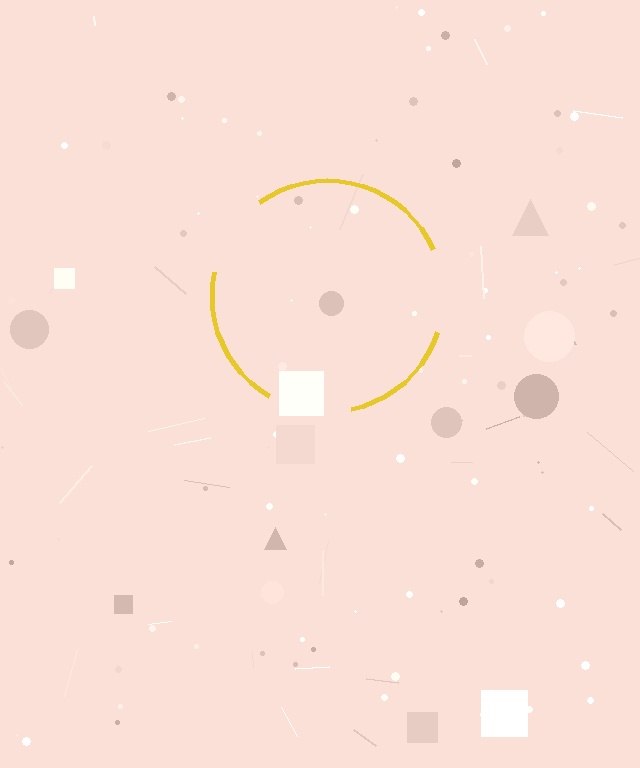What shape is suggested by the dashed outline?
The dashed outline suggests a circle.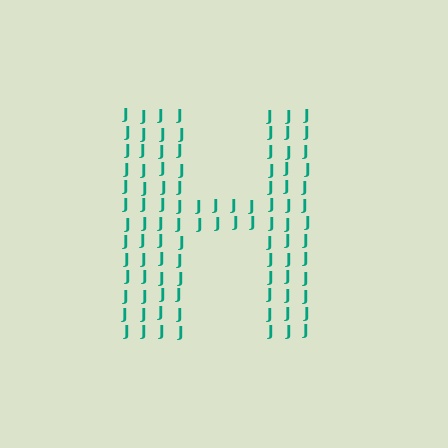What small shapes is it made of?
It is made of small letter J's.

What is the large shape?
The large shape is the letter H.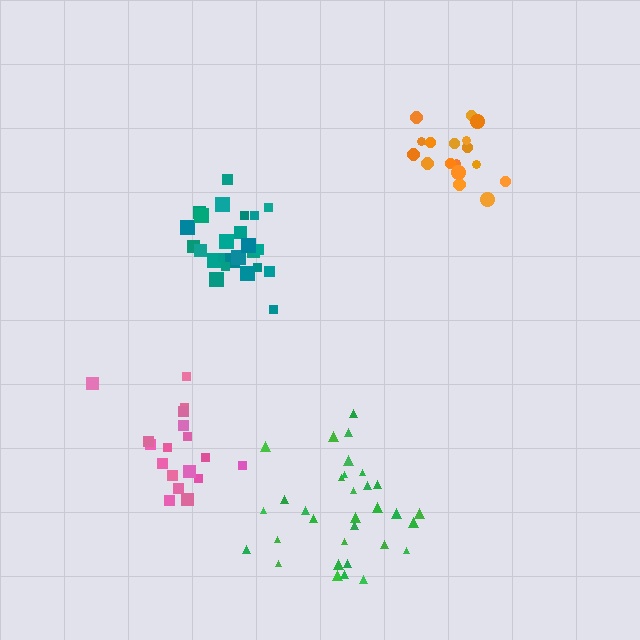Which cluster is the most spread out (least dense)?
Pink.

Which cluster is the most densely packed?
Teal.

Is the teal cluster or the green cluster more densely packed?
Teal.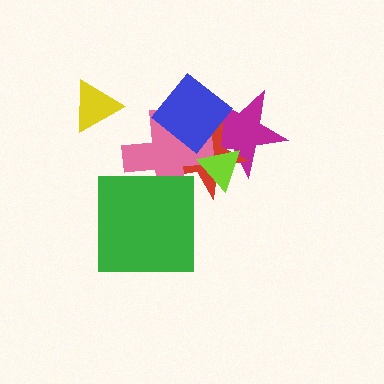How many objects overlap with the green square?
1 object overlaps with the green square.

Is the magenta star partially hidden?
Yes, it is partially covered by another shape.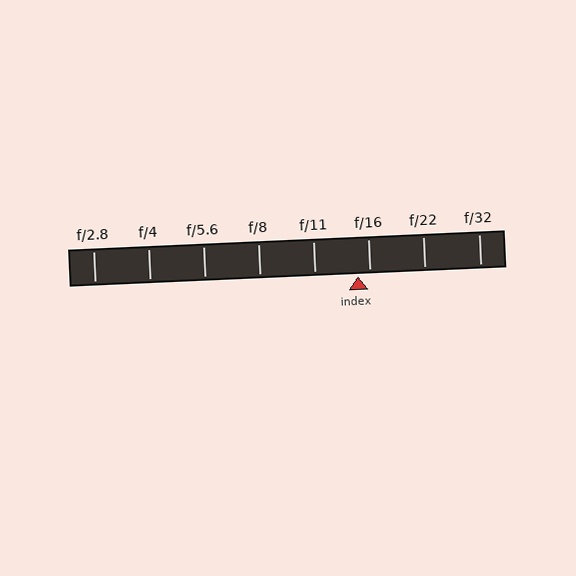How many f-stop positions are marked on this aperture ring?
There are 8 f-stop positions marked.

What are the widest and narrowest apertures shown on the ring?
The widest aperture shown is f/2.8 and the narrowest is f/32.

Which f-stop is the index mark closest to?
The index mark is closest to f/16.